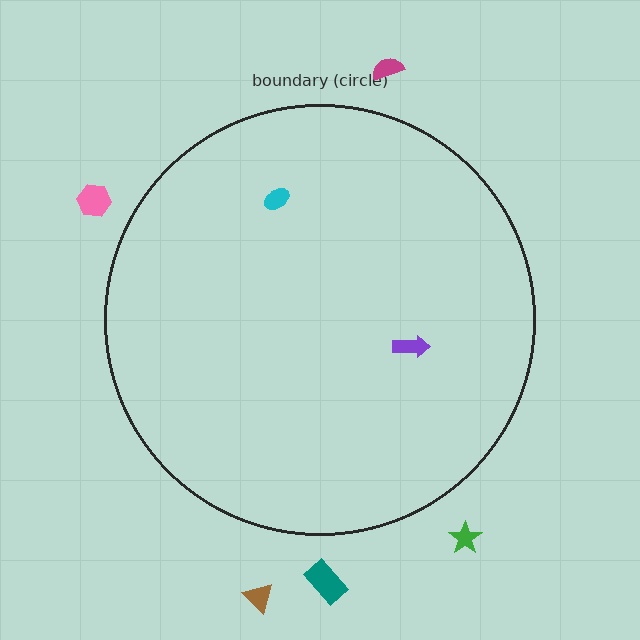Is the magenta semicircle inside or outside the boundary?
Outside.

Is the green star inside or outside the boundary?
Outside.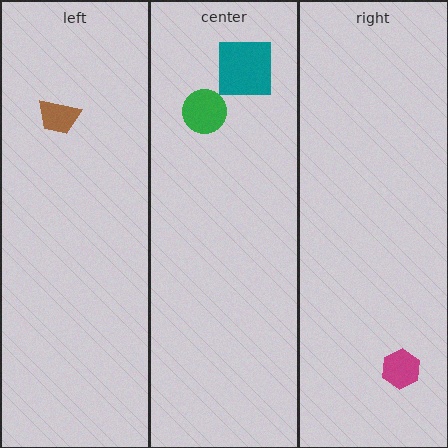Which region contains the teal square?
The center region.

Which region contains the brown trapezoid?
The left region.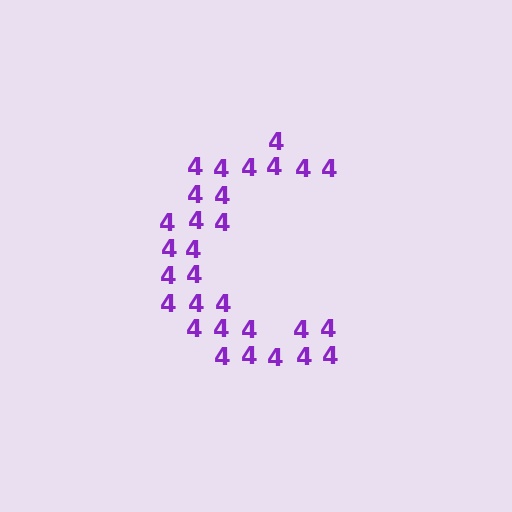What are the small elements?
The small elements are digit 4's.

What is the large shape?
The large shape is the letter C.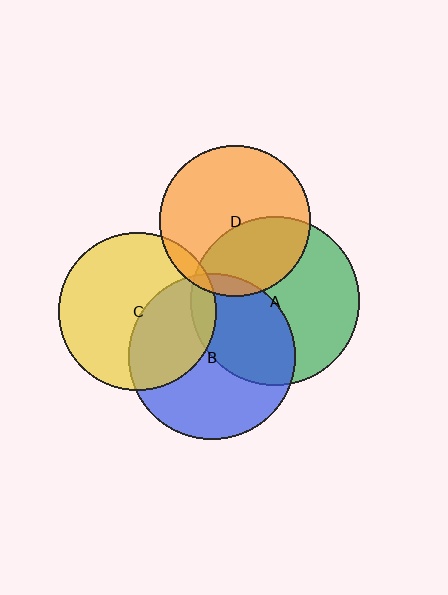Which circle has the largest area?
Circle A (green).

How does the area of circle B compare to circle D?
Approximately 1.2 times.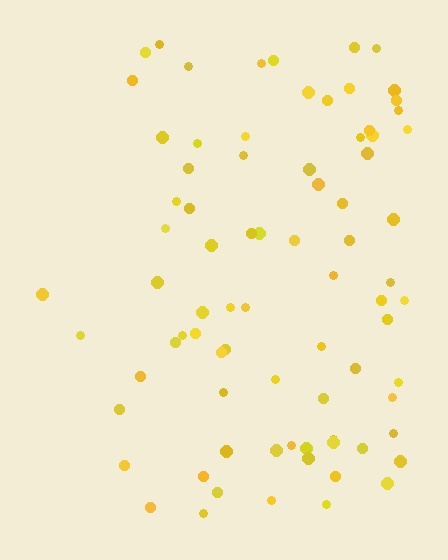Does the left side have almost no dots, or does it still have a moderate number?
Still a moderate number, just noticeably fewer than the right.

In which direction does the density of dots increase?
From left to right, with the right side densest.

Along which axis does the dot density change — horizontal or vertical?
Horizontal.